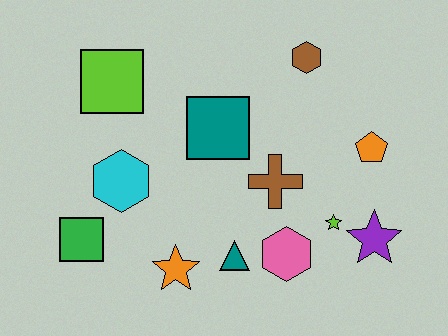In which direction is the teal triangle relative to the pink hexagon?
The teal triangle is to the left of the pink hexagon.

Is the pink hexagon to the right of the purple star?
No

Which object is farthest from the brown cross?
The green square is farthest from the brown cross.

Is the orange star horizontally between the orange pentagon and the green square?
Yes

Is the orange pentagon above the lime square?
No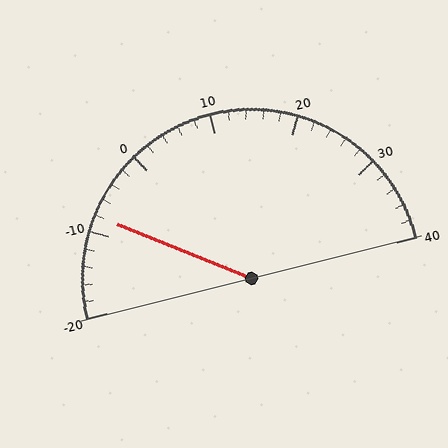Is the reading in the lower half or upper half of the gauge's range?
The reading is in the lower half of the range (-20 to 40).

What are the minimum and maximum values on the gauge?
The gauge ranges from -20 to 40.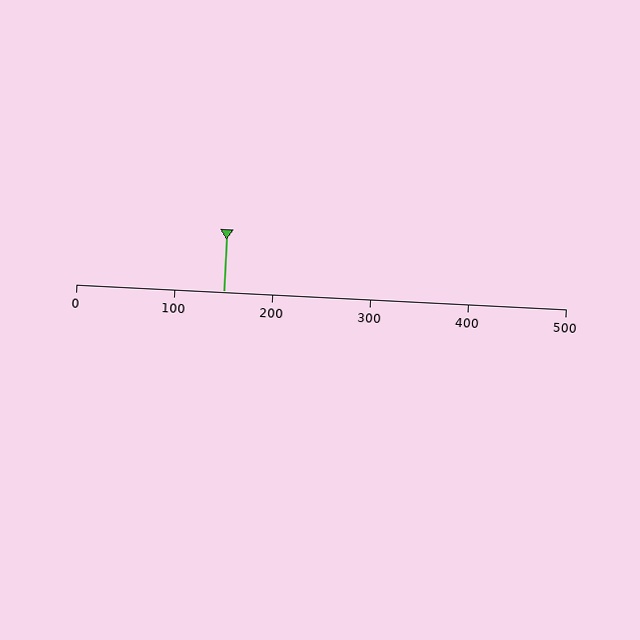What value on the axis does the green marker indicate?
The marker indicates approximately 150.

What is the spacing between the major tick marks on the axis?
The major ticks are spaced 100 apart.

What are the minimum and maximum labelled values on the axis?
The axis runs from 0 to 500.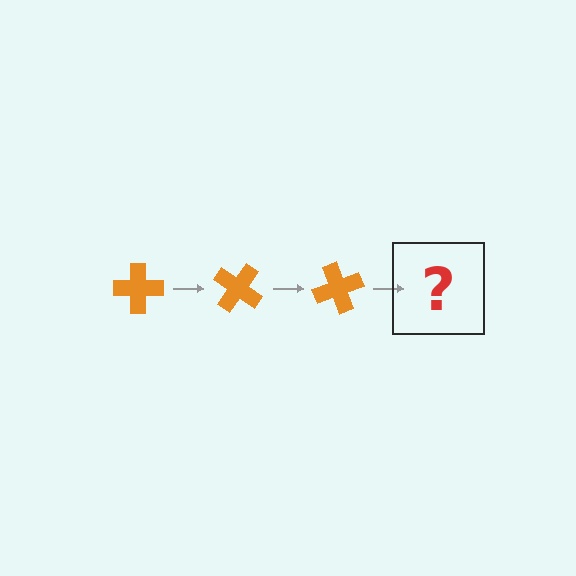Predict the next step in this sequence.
The next step is an orange cross rotated 105 degrees.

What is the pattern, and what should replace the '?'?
The pattern is that the cross rotates 35 degrees each step. The '?' should be an orange cross rotated 105 degrees.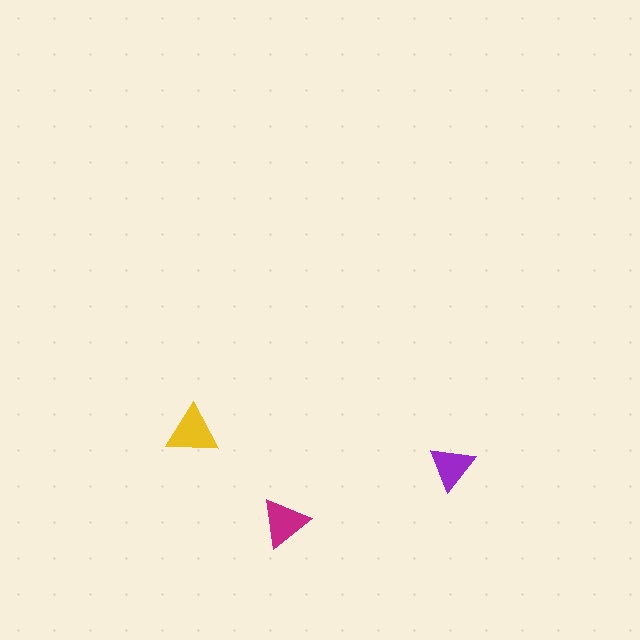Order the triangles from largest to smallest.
the yellow one, the magenta one, the purple one.